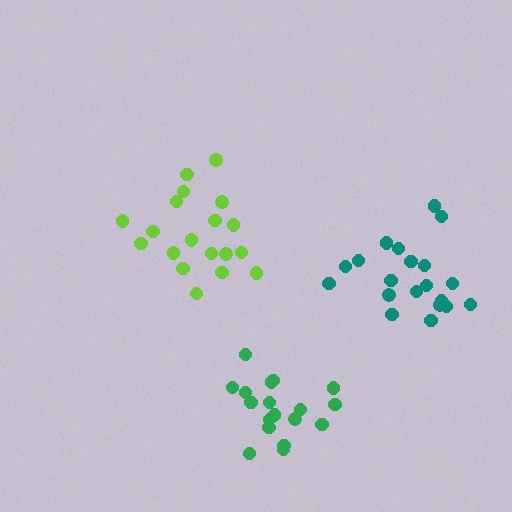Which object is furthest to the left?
The lime cluster is leftmost.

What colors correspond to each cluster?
The clusters are colored: lime, teal, green.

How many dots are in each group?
Group 1: 19 dots, Group 2: 21 dots, Group 3: 18 dots (58 total).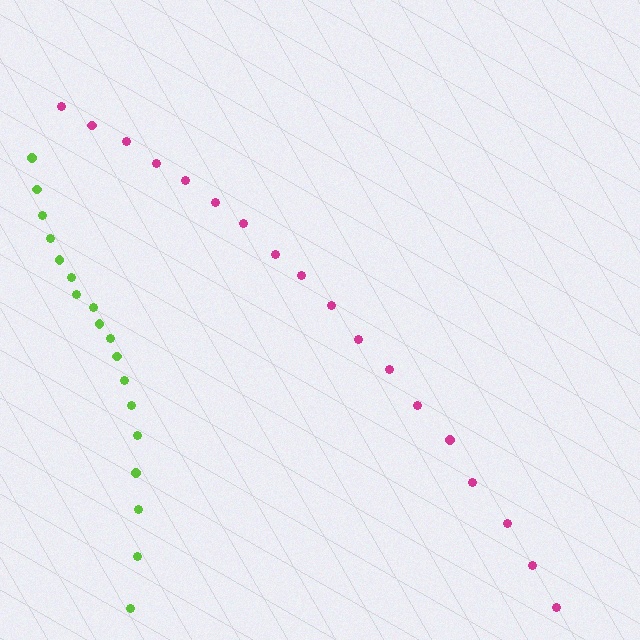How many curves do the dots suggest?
There are 2 distinct paths.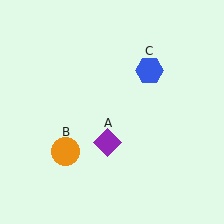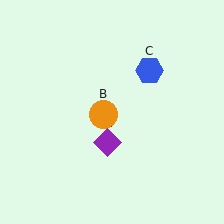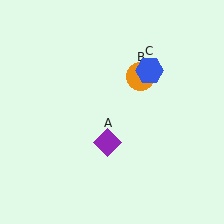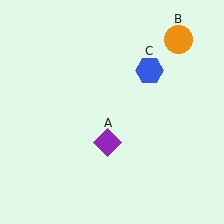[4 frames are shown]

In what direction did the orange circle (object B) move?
The orange circle (object B) moved up and to the right.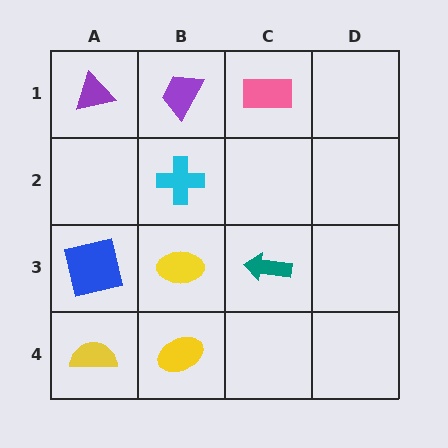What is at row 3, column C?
A teal arrow.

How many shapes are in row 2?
1 shape.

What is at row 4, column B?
A yellow ellipse.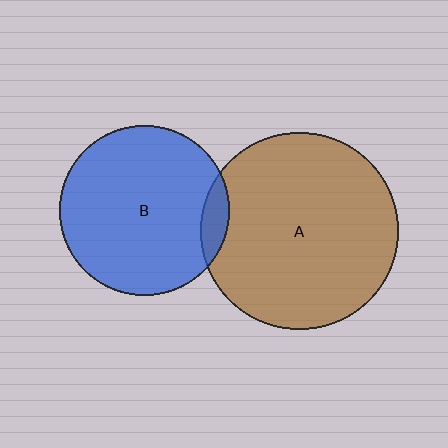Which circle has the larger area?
Circle A (brown).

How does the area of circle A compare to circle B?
Approximately 1.4 times.